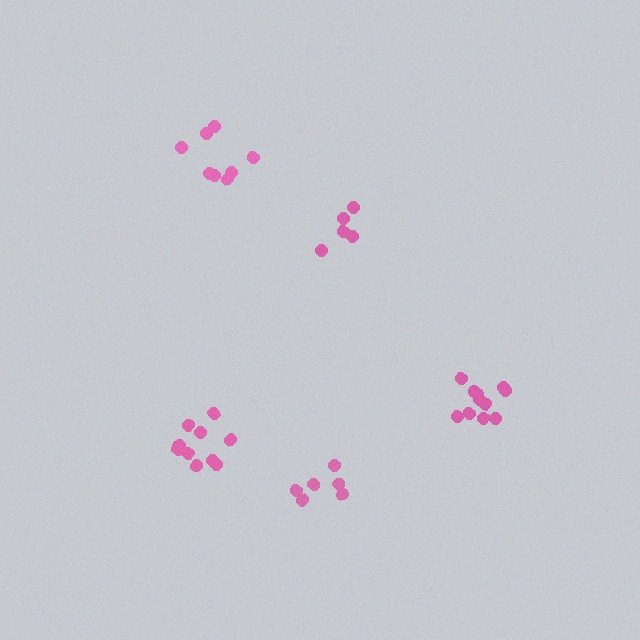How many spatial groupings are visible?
There are 5 spatial groupings.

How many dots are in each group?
Group 1: 5 dots, Group 2: 11 dots, Group 3: 8 dots, Group 4: 11 dots, Group 5: 6 dots (41 total).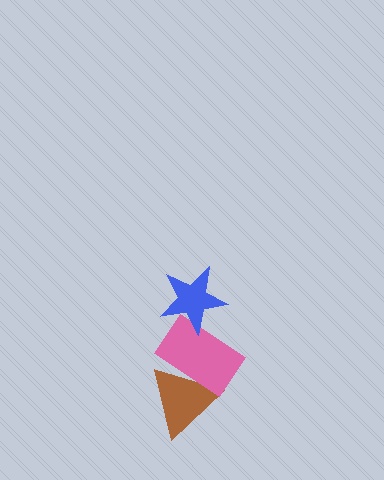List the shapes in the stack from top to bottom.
From top to bottom: the blue star, the pink rectangle, the brown triangle.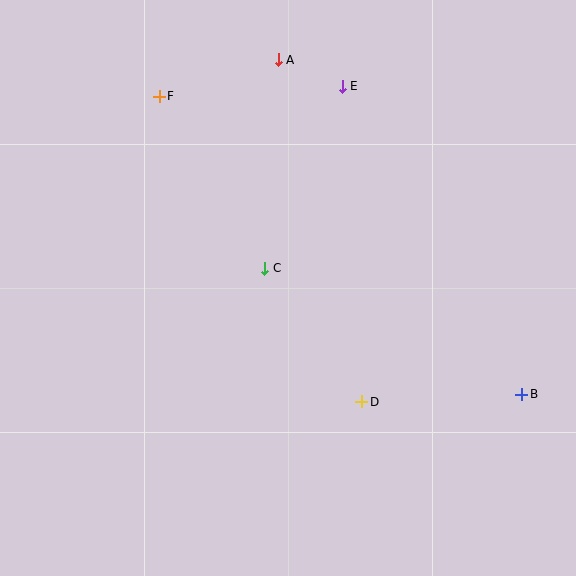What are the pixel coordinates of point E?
Point E is at (342, 86).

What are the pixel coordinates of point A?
Point A is at (278, 60).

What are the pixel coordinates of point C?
Point C is at (265, 268).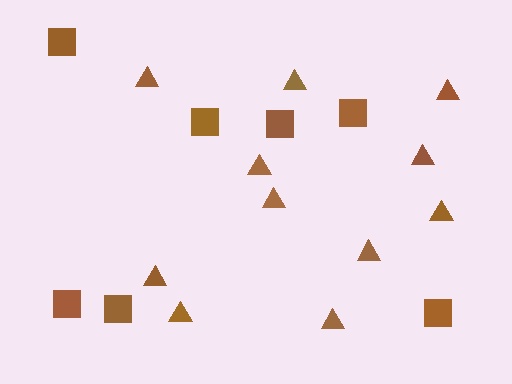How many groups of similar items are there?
There are 2 groups: one group of triangles (11) and one group of squares (7).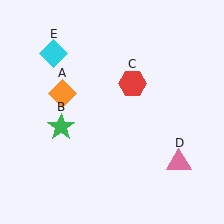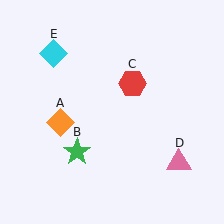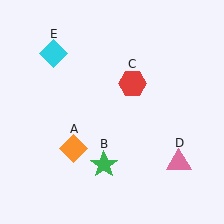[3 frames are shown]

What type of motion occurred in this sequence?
The orange diamond (object A), green star (object B) rotated counterclockwise around the center of the scene.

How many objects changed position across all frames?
2 objects changed position: orange diamond (object A), green star (object B).